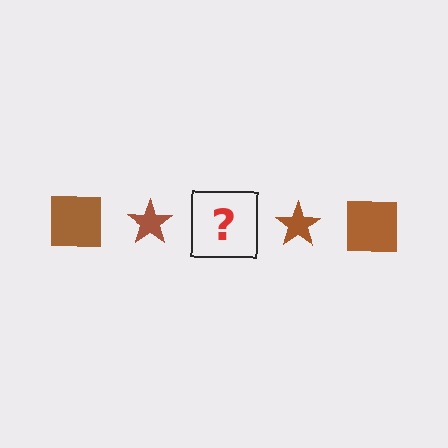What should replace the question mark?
The question mark should be replaced with a brown square.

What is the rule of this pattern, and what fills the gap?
The rule is that the pattern cycles through square, star shapes in brown. The gap should be filled with a brown square.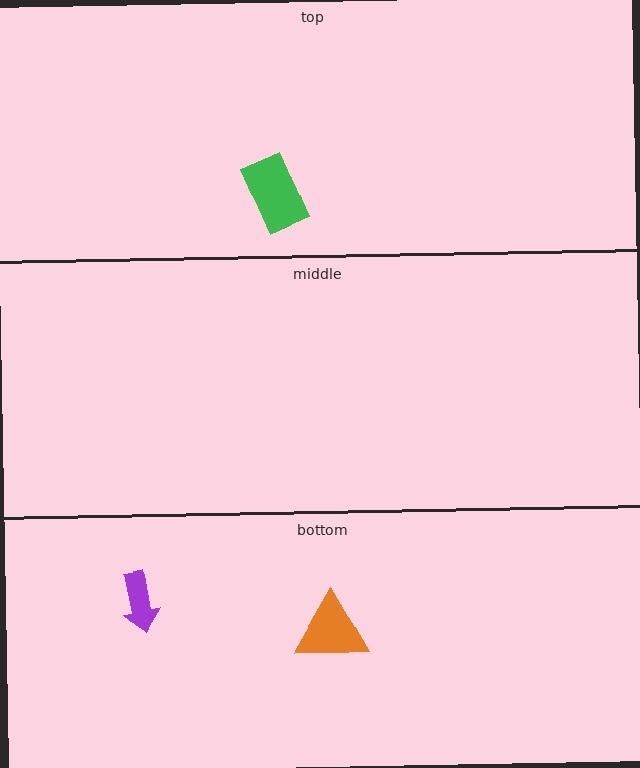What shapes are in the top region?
The green rectangle.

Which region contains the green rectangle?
The top region.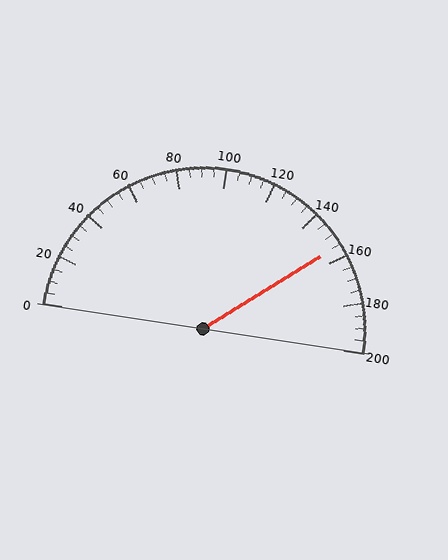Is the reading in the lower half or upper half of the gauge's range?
The reading is in the upper half of the range (0 to 200).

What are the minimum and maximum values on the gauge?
The gauge ranges from 0 to 200.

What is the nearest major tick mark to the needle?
The nearest major tick mark is 160.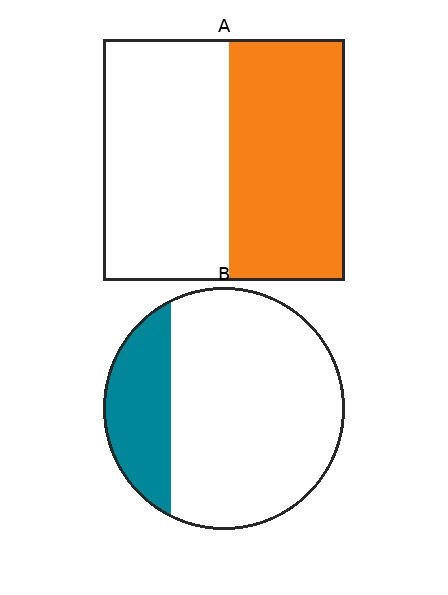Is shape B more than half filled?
No.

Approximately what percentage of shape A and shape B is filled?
A is approximately 50% and B is approximately 25%.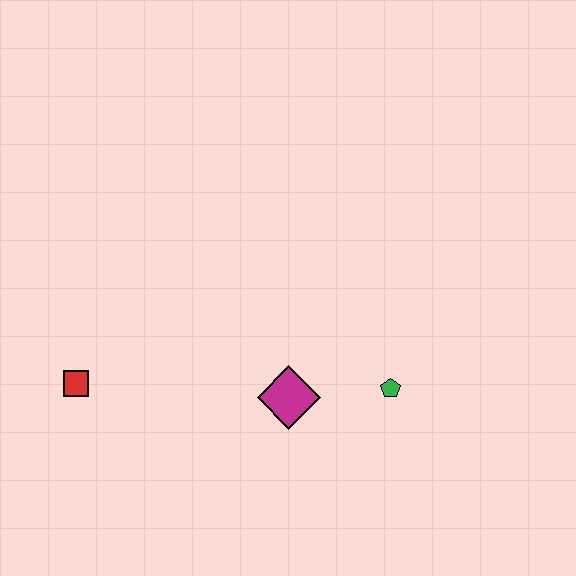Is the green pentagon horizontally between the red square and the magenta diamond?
No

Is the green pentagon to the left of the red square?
No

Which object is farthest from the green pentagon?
The red square is farthest from the green pentagon.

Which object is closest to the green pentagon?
The magenta diamond is closest to the green pentagon.